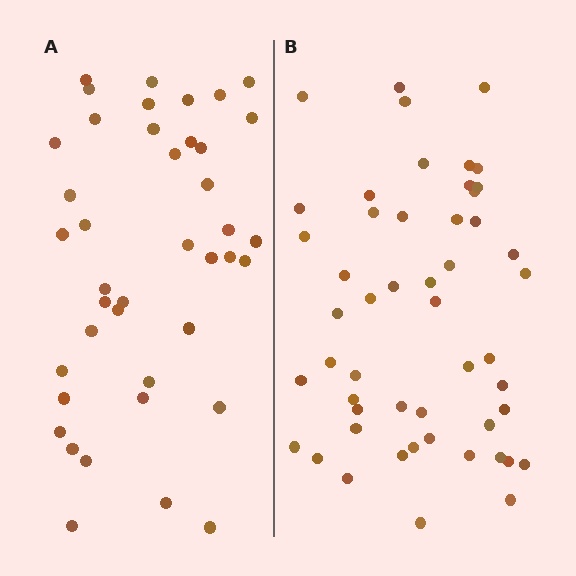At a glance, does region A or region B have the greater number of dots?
Region B (the right region) has more dots.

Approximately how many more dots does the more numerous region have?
Region B has roughly 10 or so more dots than region A.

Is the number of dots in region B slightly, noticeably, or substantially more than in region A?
Region B has only slightly more — the two regions are fairly close. The ratio is roughly 1.2 to 1.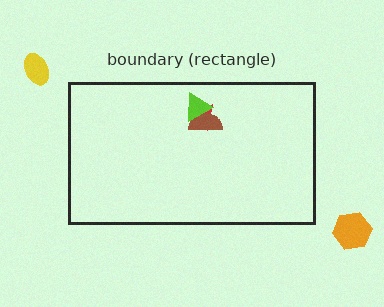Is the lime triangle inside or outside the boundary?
Inside.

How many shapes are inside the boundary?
3 inside, 2 outside.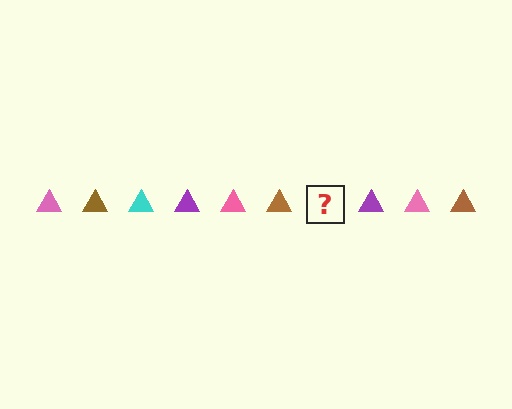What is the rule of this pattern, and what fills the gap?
The rule is that the pattern cycles through pink, brown, cyan, purple triangles. The gap should be filled with a cyan triangle.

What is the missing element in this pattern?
The missing element is a cyan triangle.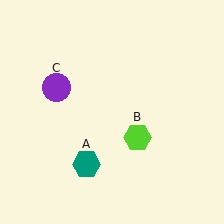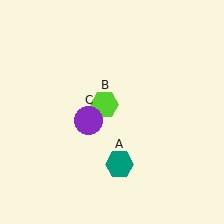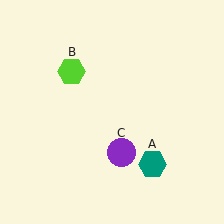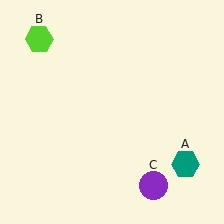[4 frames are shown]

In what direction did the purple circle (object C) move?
The purple circle (object C) moved down and to the right.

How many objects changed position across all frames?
3 objects changed position: teal hexagon (object A), lime hexagon (object B), purple circle (object C).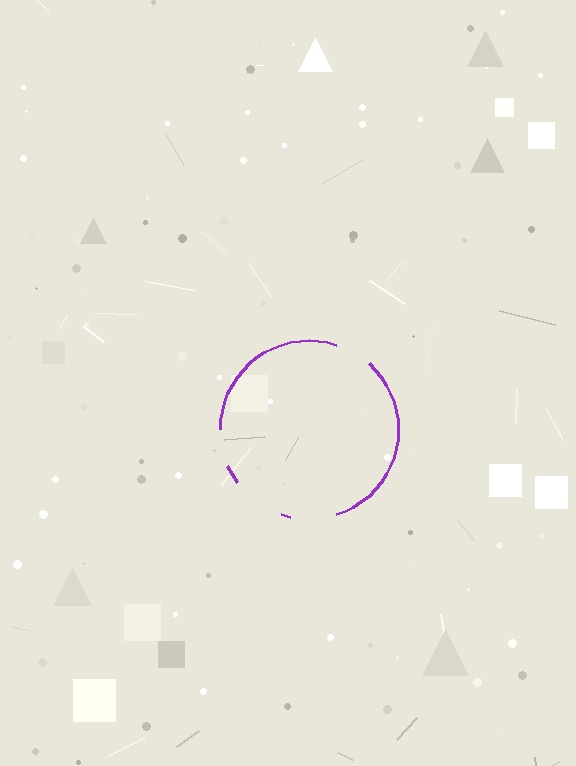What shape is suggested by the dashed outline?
The dashed outline suggests a circle.